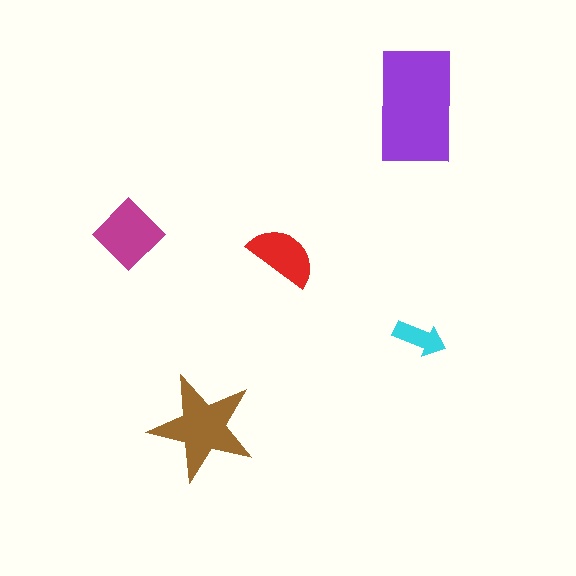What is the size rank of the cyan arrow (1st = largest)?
5th.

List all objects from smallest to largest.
The cyan arrow, the red semicircle, the magenta diamond, the brown star, the purple rectangle.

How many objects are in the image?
There are 5 objects in the image.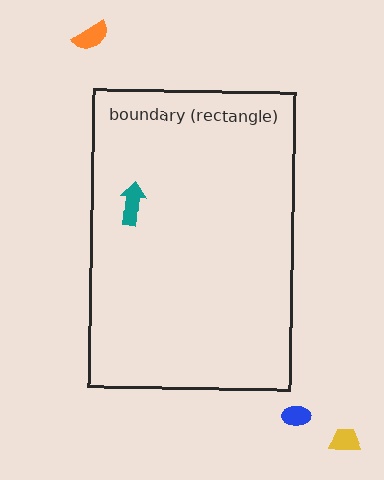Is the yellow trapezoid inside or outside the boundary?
Outside.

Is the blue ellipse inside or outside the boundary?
Outside.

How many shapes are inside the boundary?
1 inside, 3 outside.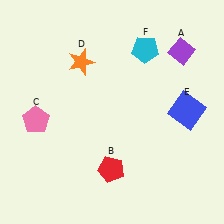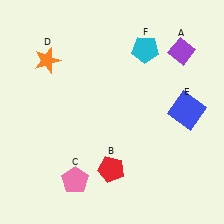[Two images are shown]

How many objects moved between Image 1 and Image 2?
2 objects moved between the two images.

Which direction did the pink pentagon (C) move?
The pink pentagon (C) moved down.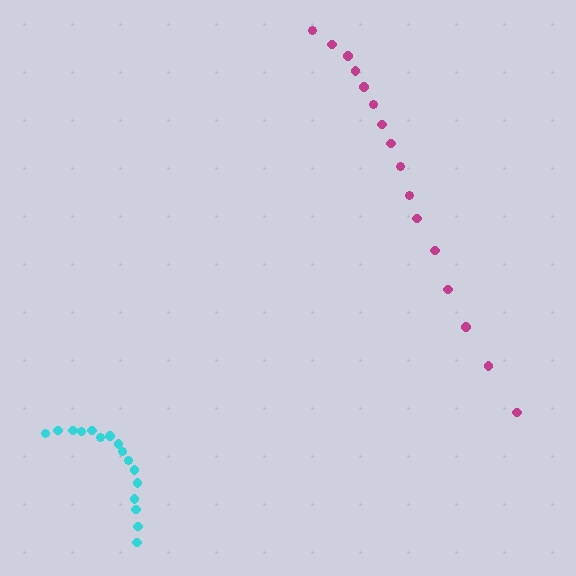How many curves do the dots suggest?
There are 2 distinct paths.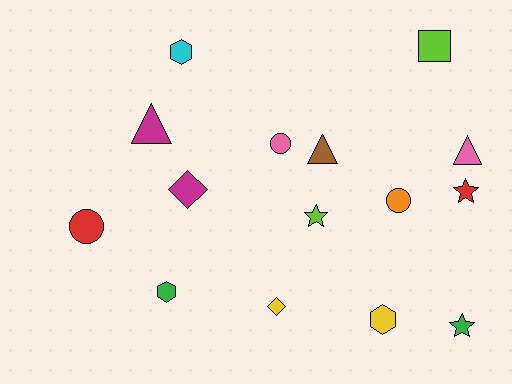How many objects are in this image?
There are 15 objects.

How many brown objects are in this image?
There is 1 brown object.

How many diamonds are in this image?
There are 2 diamonds.